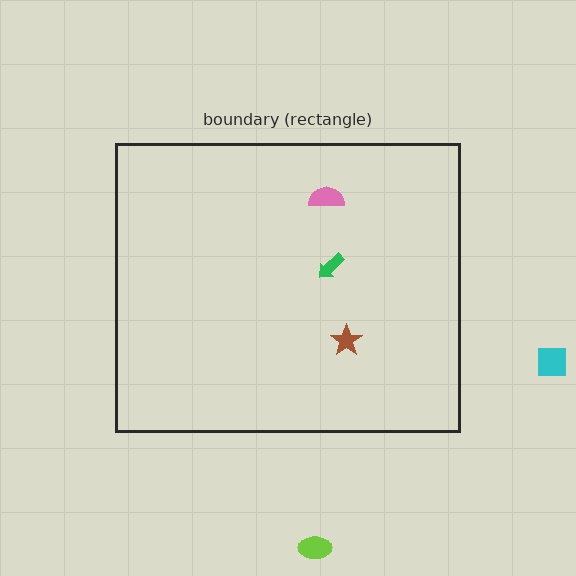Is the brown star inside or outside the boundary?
Inside.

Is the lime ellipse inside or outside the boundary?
Outside.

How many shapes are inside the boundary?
3 inside, 2 outside.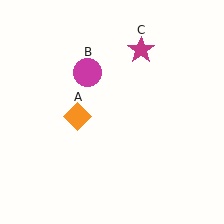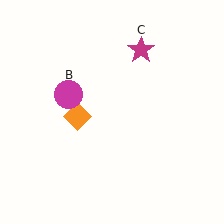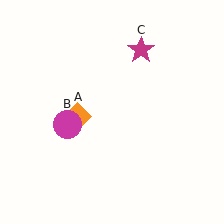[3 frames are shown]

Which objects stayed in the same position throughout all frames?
Orange diamond (object A) and magenta star (object C) remained stationary.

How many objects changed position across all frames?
1 object changed position: magenta circle (object B).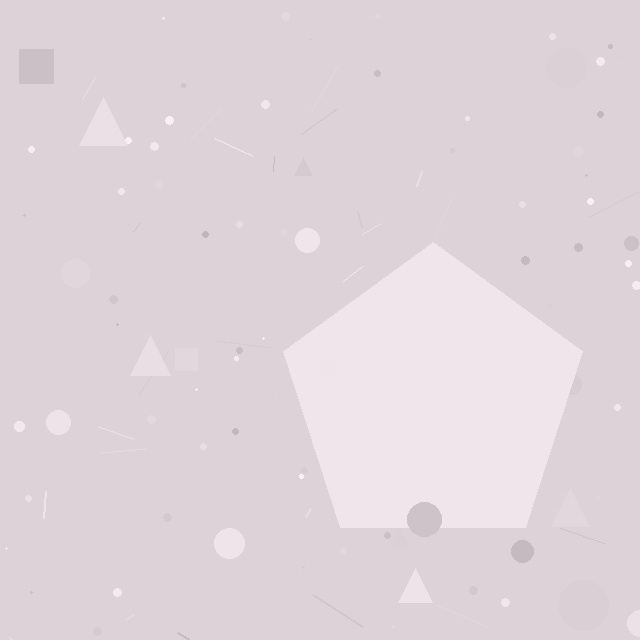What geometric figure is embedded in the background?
A pentagon is embedded in the background.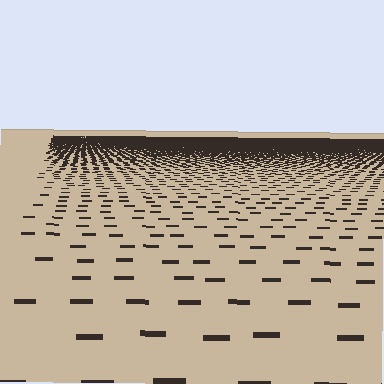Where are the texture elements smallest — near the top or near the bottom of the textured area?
Near the top.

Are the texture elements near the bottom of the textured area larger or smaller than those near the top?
Larger. Near the bottom, elements are closer to the viewer and appear at a bigger on-screen size.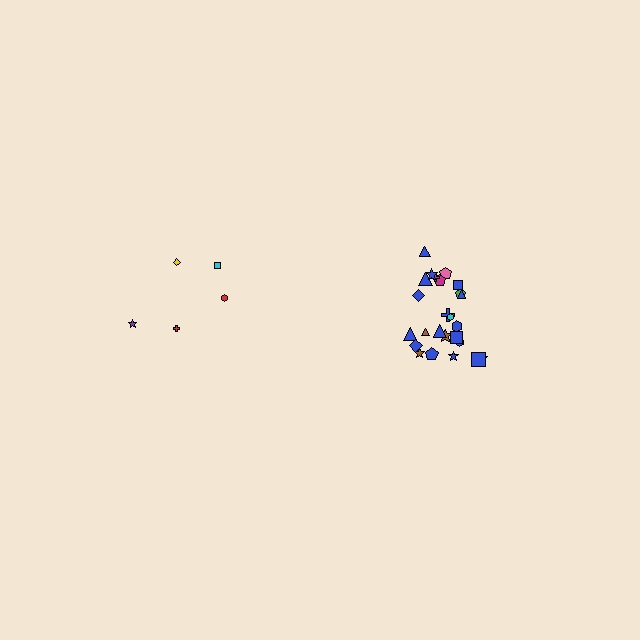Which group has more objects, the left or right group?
The right group.